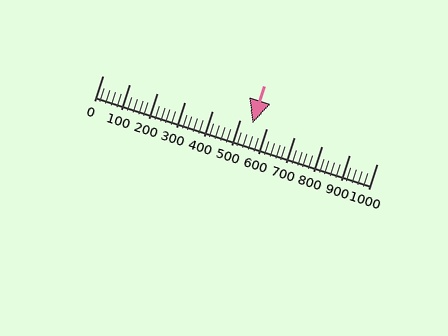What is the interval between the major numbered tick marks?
The major tick marks are spaced 100 units apart.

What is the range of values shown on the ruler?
The ruler shows values from 0 to 1000.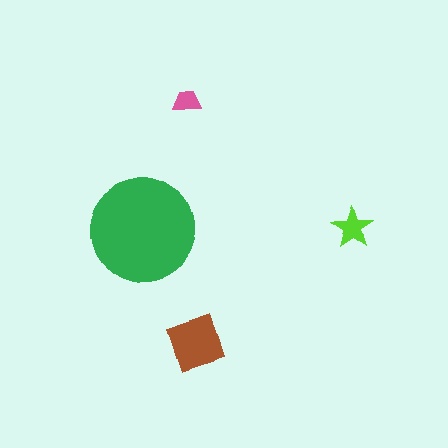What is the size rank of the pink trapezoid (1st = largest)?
4th.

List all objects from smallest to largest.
The pink trapezoid, the lime star, the brown square, the green circle.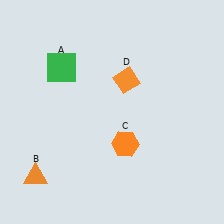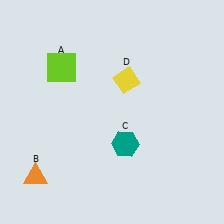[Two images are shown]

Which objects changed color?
A changed from green to lime. C changed from orange to teal. D changed from orange to yellow.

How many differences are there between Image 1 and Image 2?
There are 3 differences between the two images.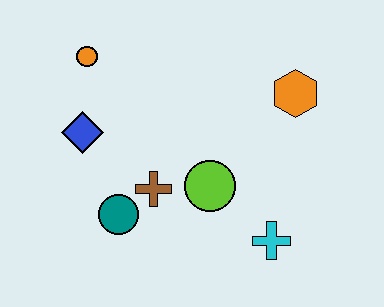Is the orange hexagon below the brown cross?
No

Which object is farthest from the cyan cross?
The orange circle is farthest from the cyan cross.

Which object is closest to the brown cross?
The teal circle is closest to the brown cross.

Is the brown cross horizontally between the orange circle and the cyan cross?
Yes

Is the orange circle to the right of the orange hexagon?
No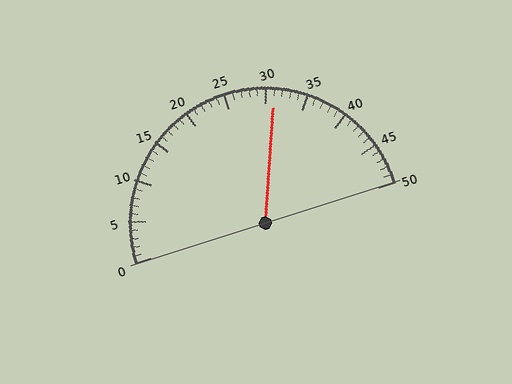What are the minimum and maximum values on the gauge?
The gauge ranges from 0 to 50.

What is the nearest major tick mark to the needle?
The nearest major tick mark is 30.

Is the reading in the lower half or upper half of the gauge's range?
The reading is in the upper half of the range (0 to 50).